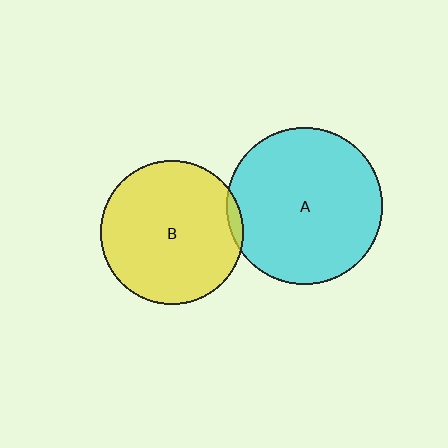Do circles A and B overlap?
Yes.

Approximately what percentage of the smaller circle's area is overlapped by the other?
Approximately 5%.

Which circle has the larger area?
Circle A (cyan).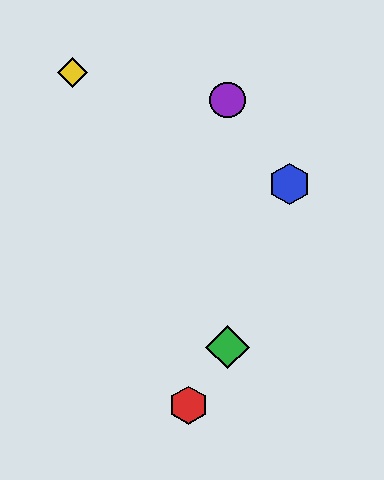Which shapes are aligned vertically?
The green diamond, the purple circle are aligned vertically.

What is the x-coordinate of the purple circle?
The purple circle is at x≈228.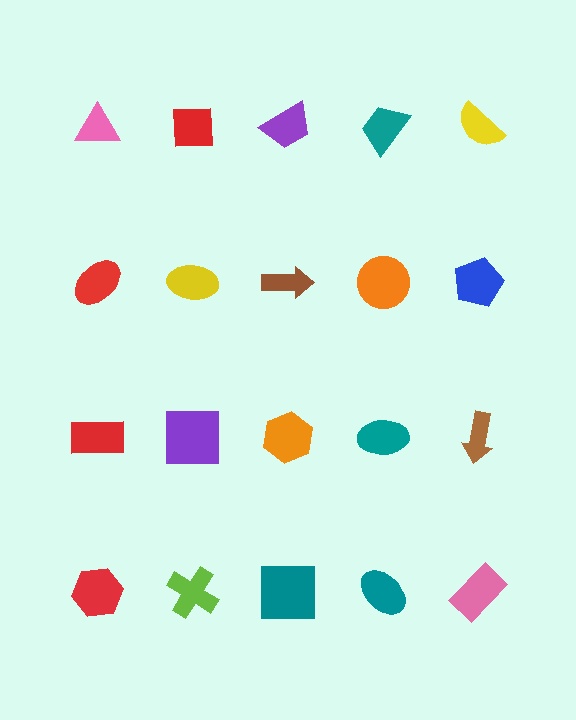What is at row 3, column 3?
An orange hexagon.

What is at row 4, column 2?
A lime cross.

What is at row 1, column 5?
A yellow semicircle.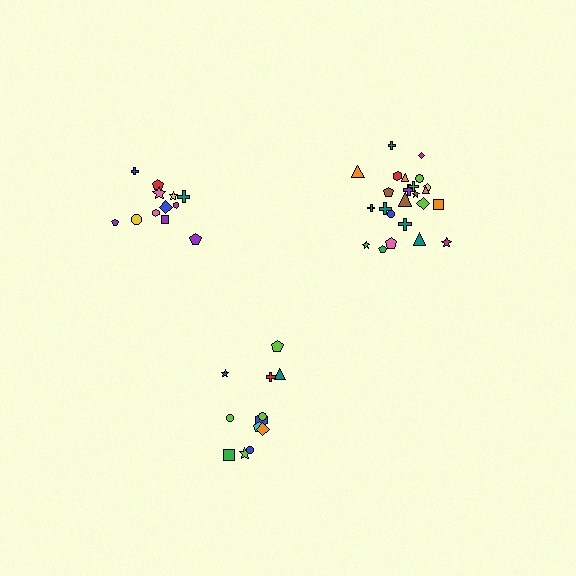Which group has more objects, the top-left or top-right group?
The top-right group.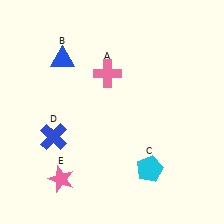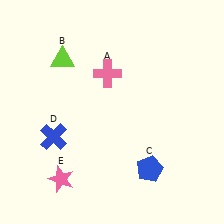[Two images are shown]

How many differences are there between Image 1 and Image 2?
There are 2 differences between the two images.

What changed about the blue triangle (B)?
In Image 1, B is blue. In Image 2, it changed to lime.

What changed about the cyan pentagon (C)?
In Image 1, C is cyan. In Image 2, it changed to blue.